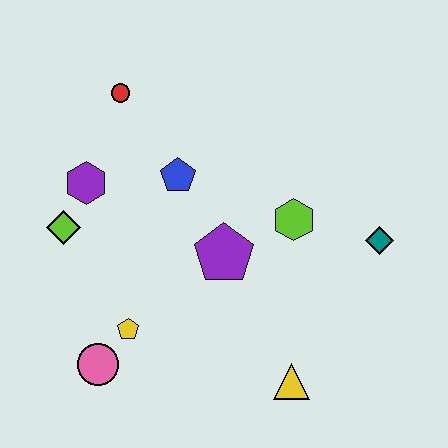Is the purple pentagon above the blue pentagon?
No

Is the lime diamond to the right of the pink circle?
No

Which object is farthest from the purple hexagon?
The teal diamond is farthest from the purple hexagon.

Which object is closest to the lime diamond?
The purple hexagon is closest to the lime diamond.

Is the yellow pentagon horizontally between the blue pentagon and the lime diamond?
Yes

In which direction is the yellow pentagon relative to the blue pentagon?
The yellow pentagon is below the blue pentagon.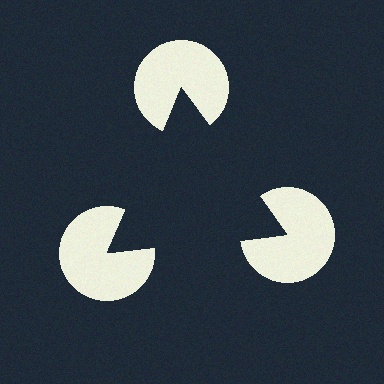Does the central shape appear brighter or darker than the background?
It typically appears slightly darker than the background, even though no actual brightness change is drawn.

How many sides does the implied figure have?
3 sides.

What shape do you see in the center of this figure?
An illusory triangle — its edges are inferred from the aligned wedge cuts in the pac-man discs, not physically drawn.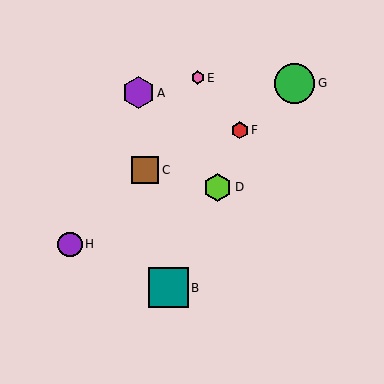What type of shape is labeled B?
Shape B is a teal square.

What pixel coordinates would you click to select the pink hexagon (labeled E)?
Click at (198, 78) to select the pink hexagon E.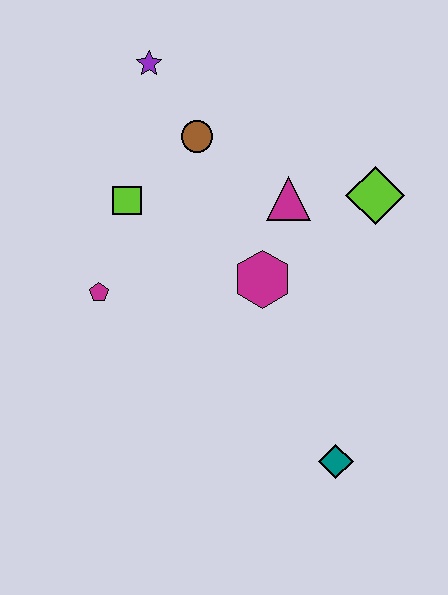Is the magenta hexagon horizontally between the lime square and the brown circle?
No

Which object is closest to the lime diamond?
The magenta triangle is closest to the lime diamond.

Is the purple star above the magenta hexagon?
Yes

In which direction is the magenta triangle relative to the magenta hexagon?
The magenta triangle is above the magenta hexagon.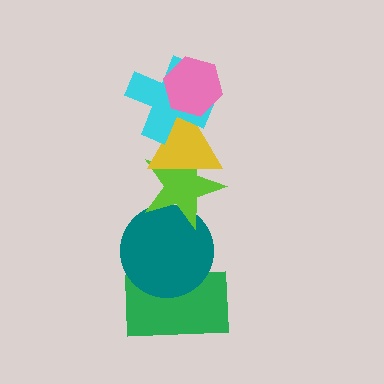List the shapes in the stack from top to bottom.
From top to bottom: the pink hexagon, the cyan cross, the yellow triangle, the lime star, the teal circle, the green rectangle.